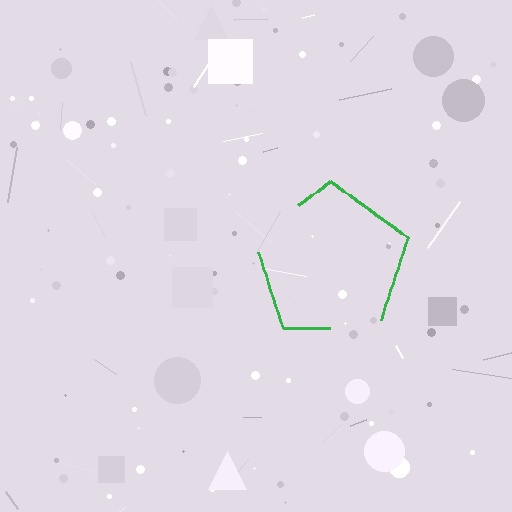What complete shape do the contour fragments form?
The contour fragments form a pentagon.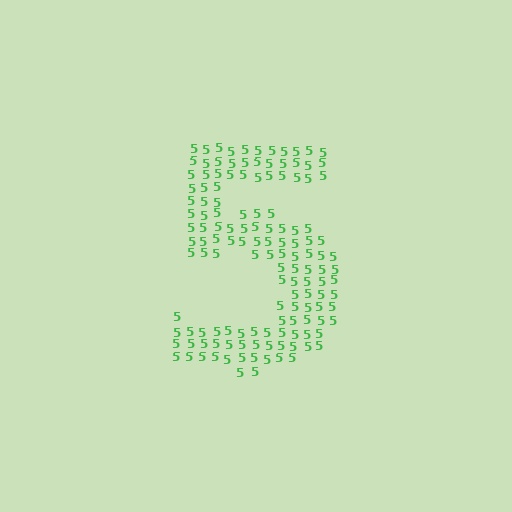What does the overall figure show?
The overall figure shows the digit 5.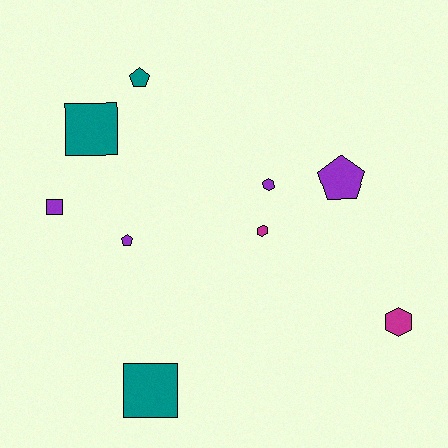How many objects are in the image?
There are 9 objects.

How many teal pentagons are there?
There is 1 teal pentagon.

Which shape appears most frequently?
Pentagon, with 3 objects.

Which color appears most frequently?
Purple, with 4 objects.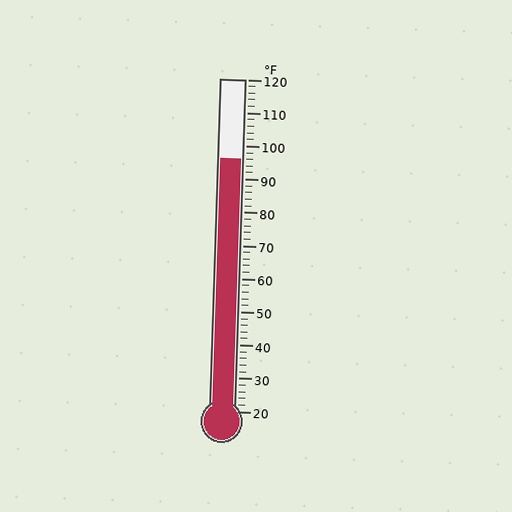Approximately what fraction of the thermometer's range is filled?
The thermometer is filled to approximately 75% of its range.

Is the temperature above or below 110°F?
The temperature is below 110°F.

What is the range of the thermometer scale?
The thermometer scale ranges from 20°F to 120°F.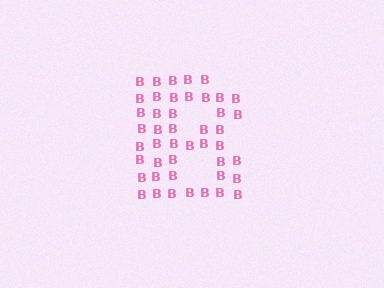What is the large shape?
The large shape is the letter B.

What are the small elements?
The small elements are letter B's.